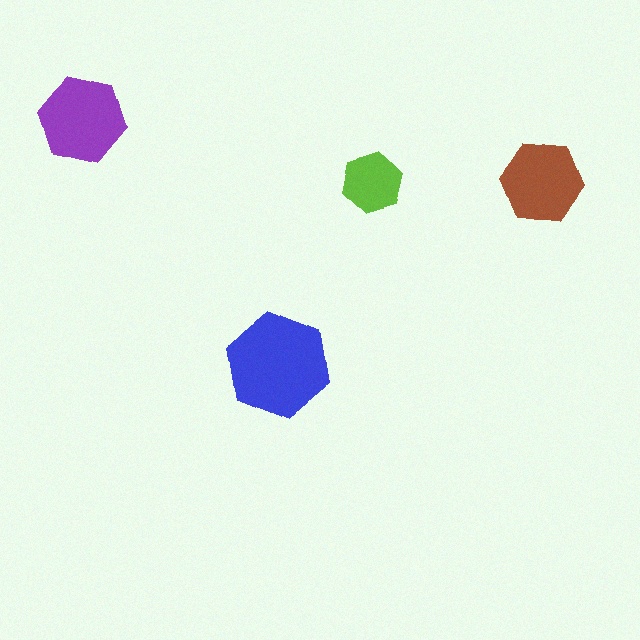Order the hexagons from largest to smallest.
the blue one, the purple one, the brown one, the lime one.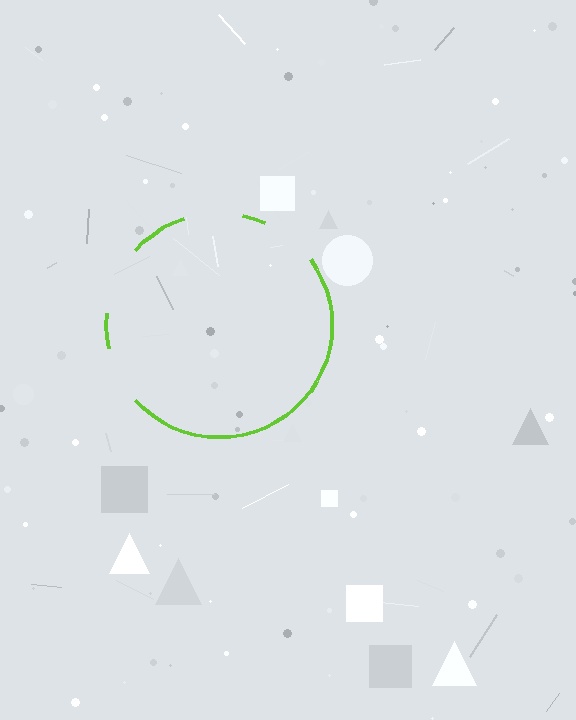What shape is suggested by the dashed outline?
The dashed outline suggests a circle.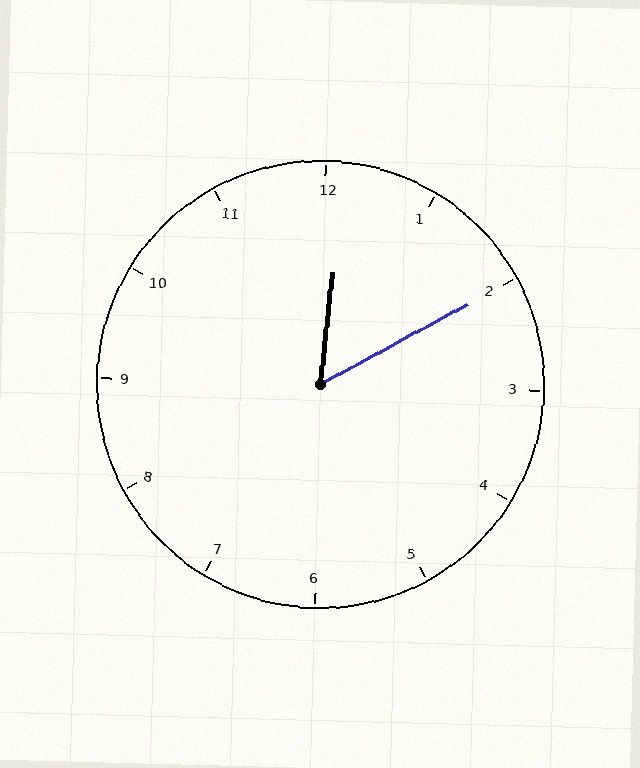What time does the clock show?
12:10.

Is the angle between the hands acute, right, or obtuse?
It is acute.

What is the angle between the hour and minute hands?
Approximately 55 degrees.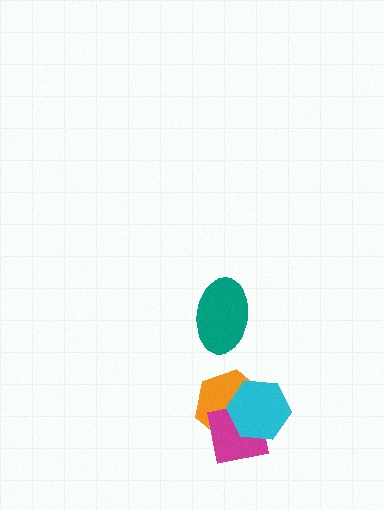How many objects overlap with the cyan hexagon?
2 objects overlap with the cyan hexagon.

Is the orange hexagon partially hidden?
Yes, it is partially covered by another shape.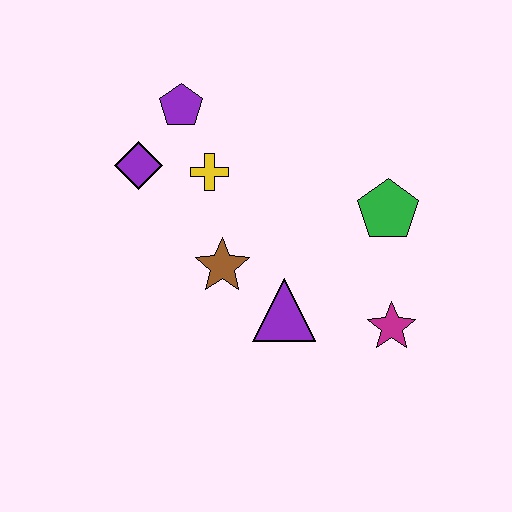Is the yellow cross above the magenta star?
Yes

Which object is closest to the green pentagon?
The magenta star is closest to the green pentagon.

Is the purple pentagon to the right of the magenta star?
No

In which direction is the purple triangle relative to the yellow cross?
The purple triangle is below the yellow cross.